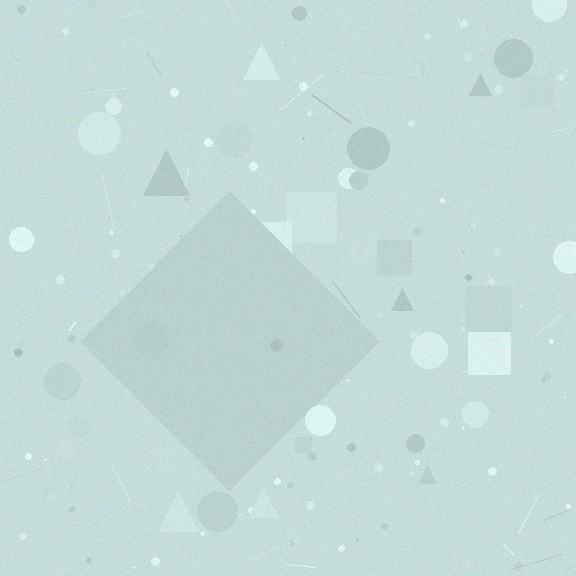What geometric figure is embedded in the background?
A diamond is embedded in the background.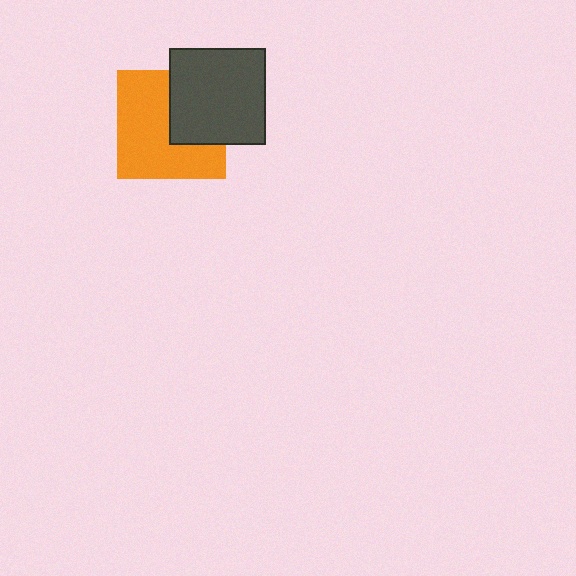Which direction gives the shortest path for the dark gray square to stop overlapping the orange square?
Moving right gives the shortest separation.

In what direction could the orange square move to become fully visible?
The orange square could move left. That would shift it out from behind the dark gray square entirely.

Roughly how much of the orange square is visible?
About half of it is visible (roughly 64%).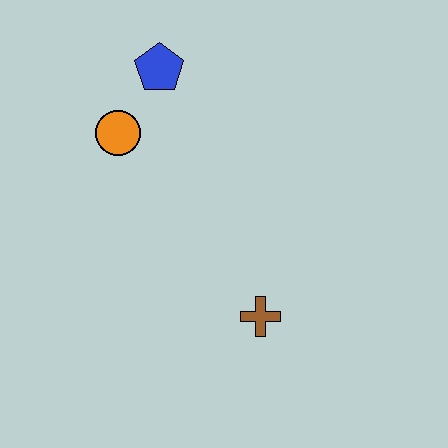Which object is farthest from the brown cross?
The blue pentagon is farthest from the brown cross.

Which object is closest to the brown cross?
The orange circle is closest to the brown cross.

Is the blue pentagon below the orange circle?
No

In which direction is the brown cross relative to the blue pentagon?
The brown cross is below the blue pentagon.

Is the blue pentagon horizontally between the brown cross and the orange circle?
Yes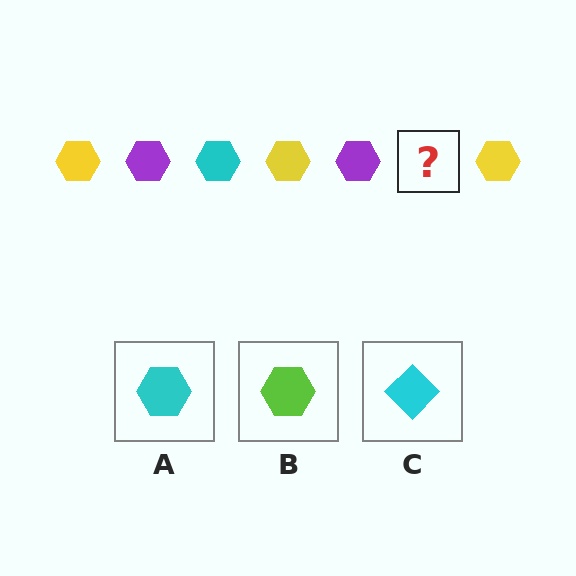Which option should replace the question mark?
Option A.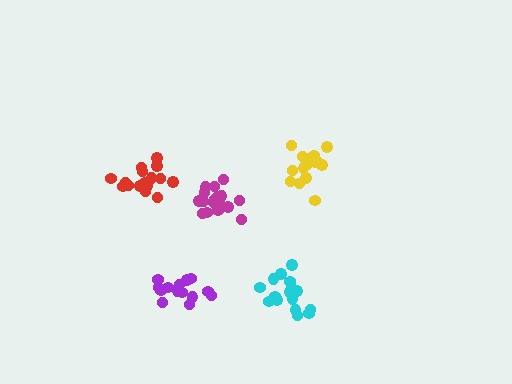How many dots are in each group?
Group 1: 16 dots, Group 2: 15 dots, Group 3: 17 dots, Group 4: 14 dots, Group 5: 17 dots (79 total).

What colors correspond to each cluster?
The clusters are colored: cyan, yellow, red, purple, magenta.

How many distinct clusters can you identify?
There are 5 distinct clusters.